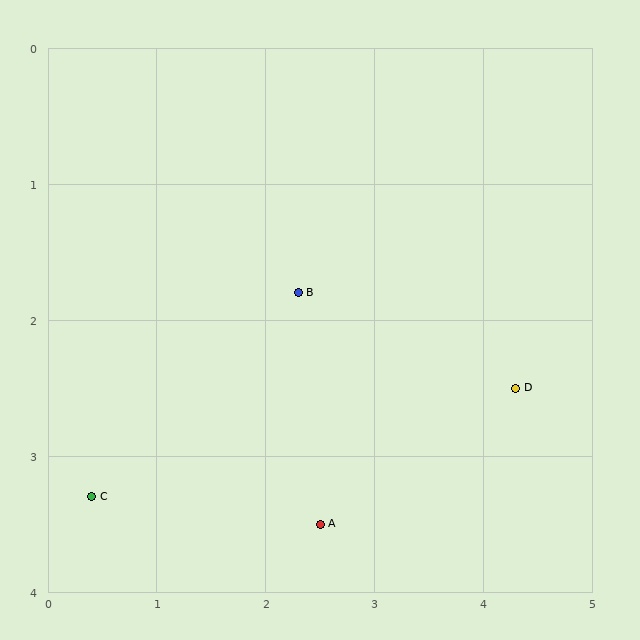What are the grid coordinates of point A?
Point A is at approximately (2.5, 3.5).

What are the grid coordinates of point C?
Point C is at approximately (0.4, 3.3).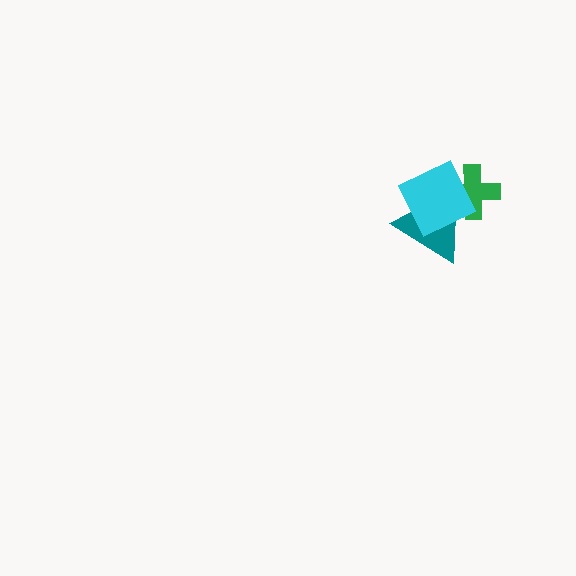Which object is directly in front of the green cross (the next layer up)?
The teal triangle is directly in front of the green cross.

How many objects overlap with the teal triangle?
2 objects overlap with the teal triangle.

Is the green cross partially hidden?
Yes, it is partially covered by another shape.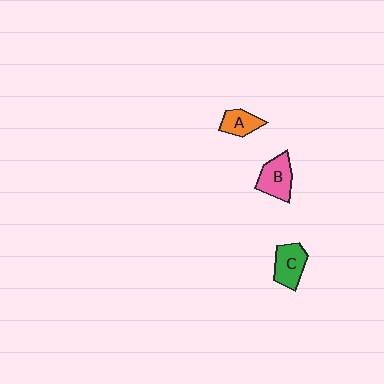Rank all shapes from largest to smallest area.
From largest to smallest: B (pink), C (green), A (orange).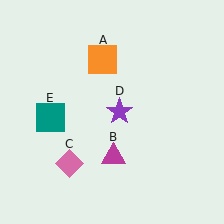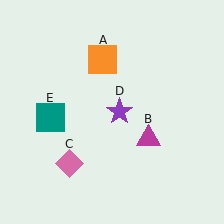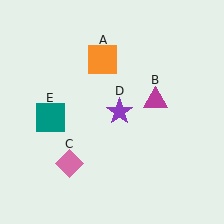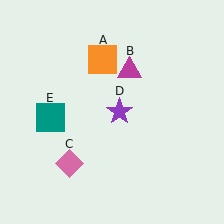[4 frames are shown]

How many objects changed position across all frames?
1 object changed position: magenta triangle (object B).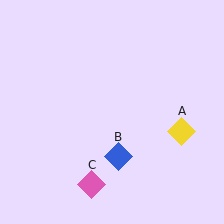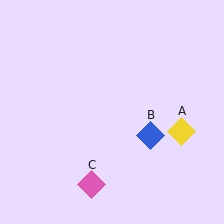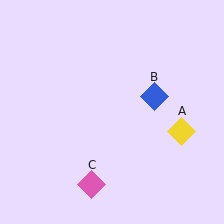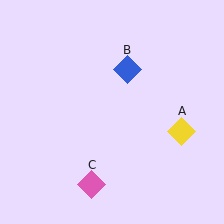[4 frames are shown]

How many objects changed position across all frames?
1 object changed position: blue diamond (object B).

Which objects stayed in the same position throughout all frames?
Yellow diamond (object A) and pink diamond (object C) remained stationary.